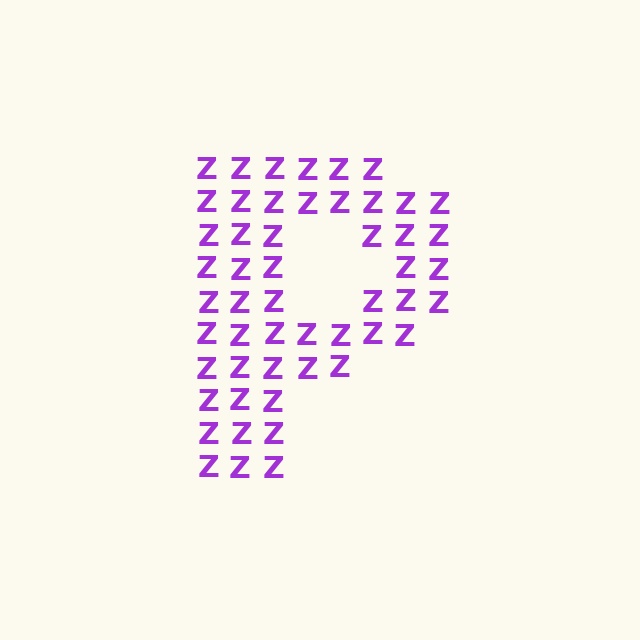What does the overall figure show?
The overall figure shows the letter P.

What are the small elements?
The small elements are letter Z's.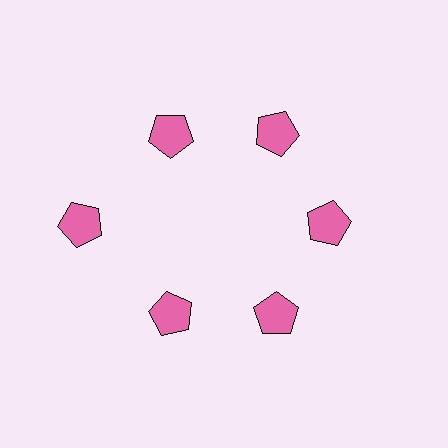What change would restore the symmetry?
The symmetry would be restored by moving it inward, back onto the ring so that all 6 pentagons sit at equal angles and equal distance from the center.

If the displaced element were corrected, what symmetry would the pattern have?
It would have 6-fold rotational symmetry — the pattern would map onto itself every 60 degrees.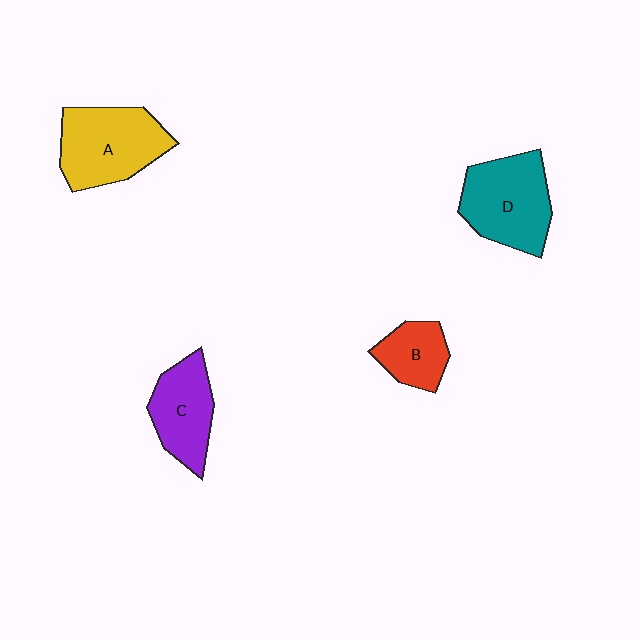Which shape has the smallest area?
Shape B (red).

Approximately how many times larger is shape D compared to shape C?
Approximately 1.3 times.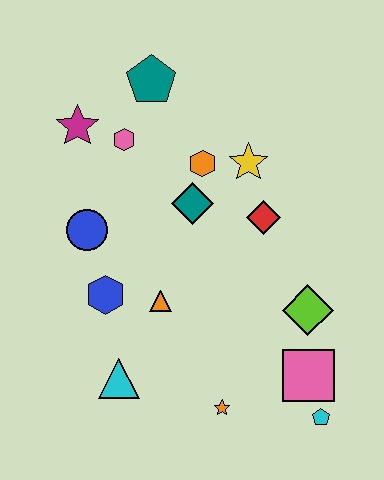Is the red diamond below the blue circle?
No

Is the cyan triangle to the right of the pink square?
No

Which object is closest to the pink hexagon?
The magenta star is closest to the pink hexagon.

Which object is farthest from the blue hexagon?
The cyan pentagon is farthest from the blue hexagon.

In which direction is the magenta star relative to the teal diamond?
The magenta star is to the left of the teal diamond.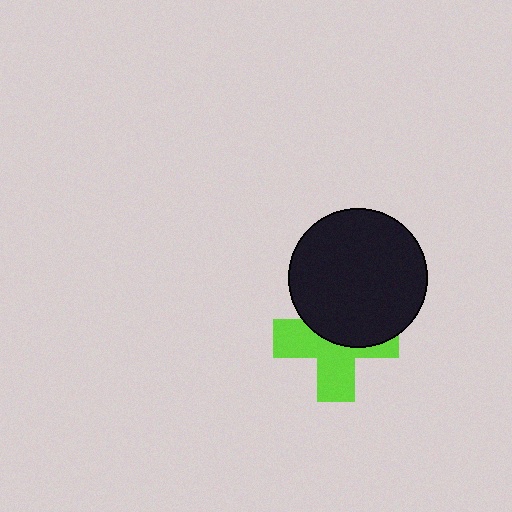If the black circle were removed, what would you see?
You would see the complete lime cross.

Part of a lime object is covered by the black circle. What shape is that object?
It is a cross.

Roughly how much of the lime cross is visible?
About half of it is visible (roughly 53%).